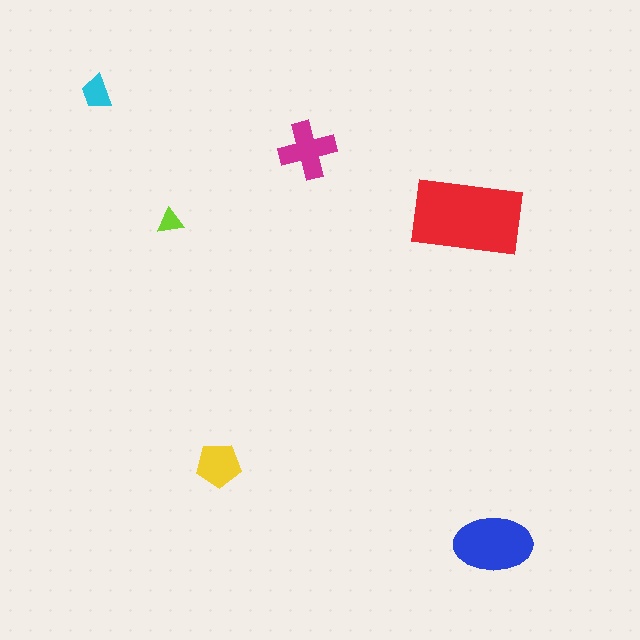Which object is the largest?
The red rectangle.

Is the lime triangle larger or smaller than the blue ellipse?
Smaller.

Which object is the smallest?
The lime triangle.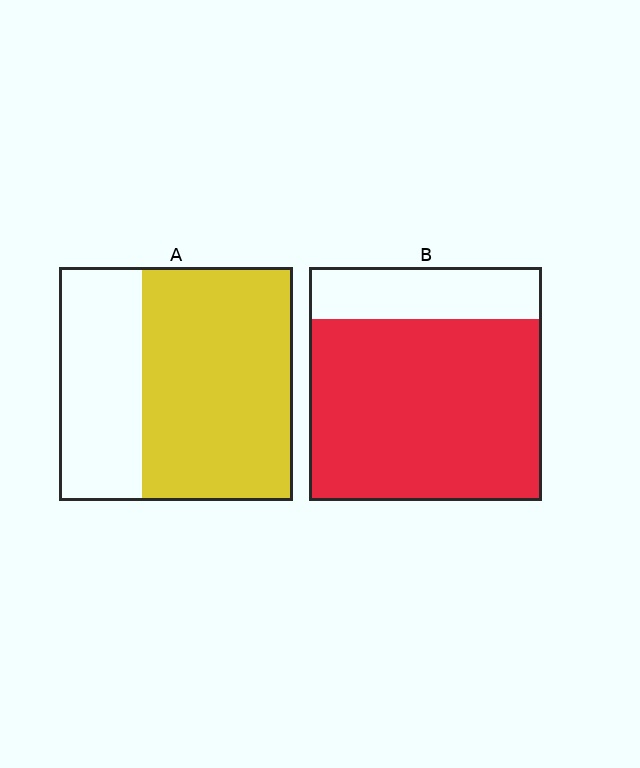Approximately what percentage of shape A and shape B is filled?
A is approximately 65% and B is approximately 80%.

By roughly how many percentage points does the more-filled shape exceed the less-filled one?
By roughly 15 percentage points (B over A).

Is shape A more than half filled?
Yes.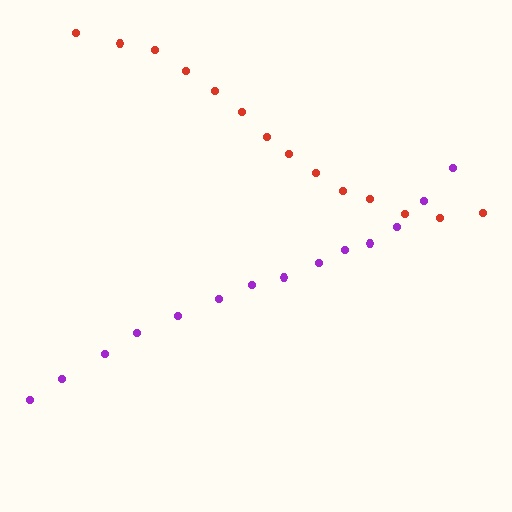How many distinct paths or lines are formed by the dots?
There are 2 distinct paths.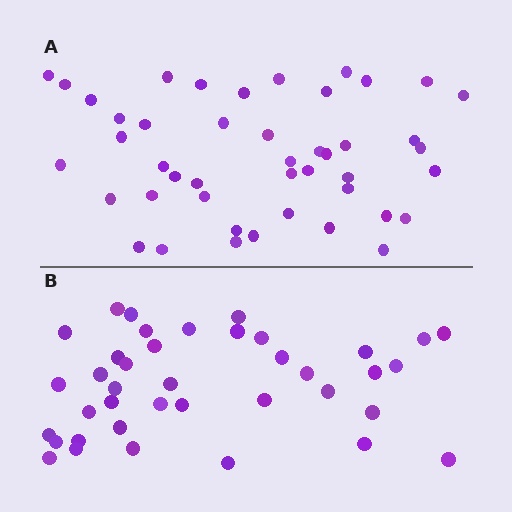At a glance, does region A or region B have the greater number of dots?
Region A (the top region) has more dots.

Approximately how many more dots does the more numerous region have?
Region A has about 6 more dots than region B.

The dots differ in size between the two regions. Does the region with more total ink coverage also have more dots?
No. Region B has more total ink coverage because its dots are larger, but region A actually contains more individual dots. Total area can be misleading — the number of items is what matters here.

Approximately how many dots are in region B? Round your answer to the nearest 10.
About 40 dots. (The exact count is 39, which rounds to 40.)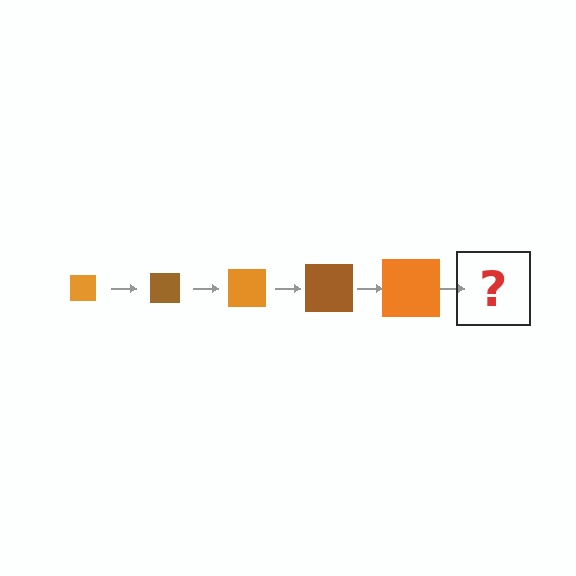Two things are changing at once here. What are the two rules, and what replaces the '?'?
The two rules are that the square grows larger each step and the color cycles through orange and brown. The '?' should be a brown square, larger than the previous one.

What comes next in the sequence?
The next element should be a brown square, larger than the previous one.